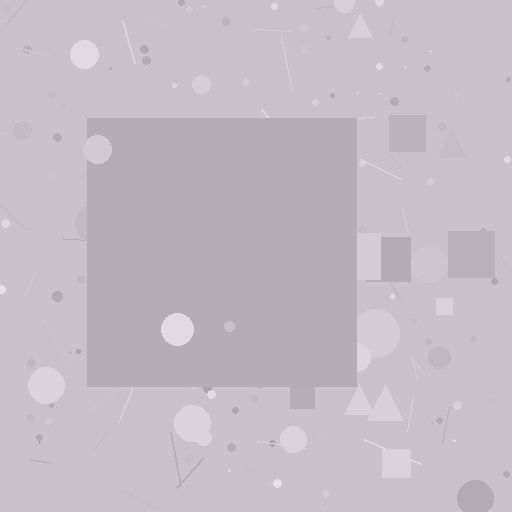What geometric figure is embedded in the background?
A square is embedded in the background.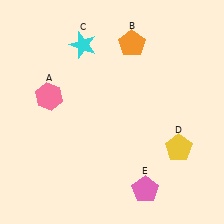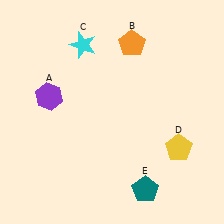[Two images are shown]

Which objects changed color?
A changed from pink to purple. E changed from pink to teal.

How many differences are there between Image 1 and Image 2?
There are 2 differences between the two images.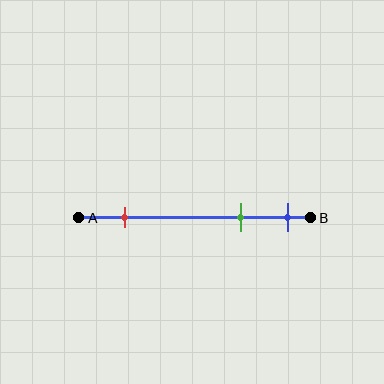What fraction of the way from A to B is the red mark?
The red mark is approximately 20% (0.2) of the way from A to B.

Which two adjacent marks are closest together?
The green and blue marks are the closest adjacent pair.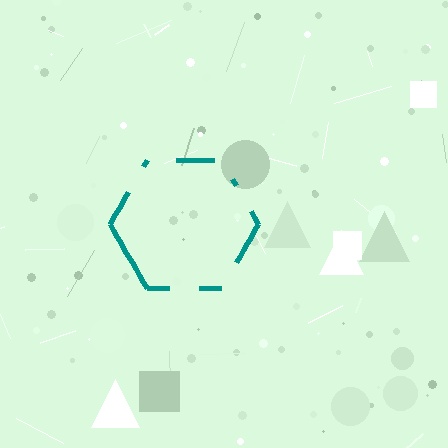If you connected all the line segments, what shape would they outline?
They would outline a hexagon.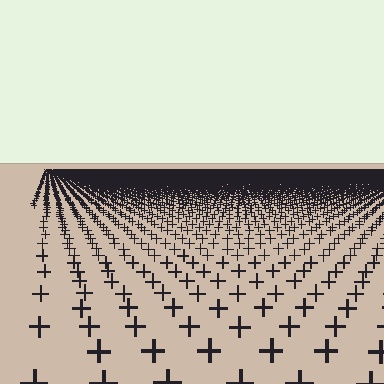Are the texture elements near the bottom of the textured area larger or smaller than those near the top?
Larger. Near the bottom, elements are closer to the viewer and appear at a bigger on-screen size.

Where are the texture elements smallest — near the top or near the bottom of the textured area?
Near the top.